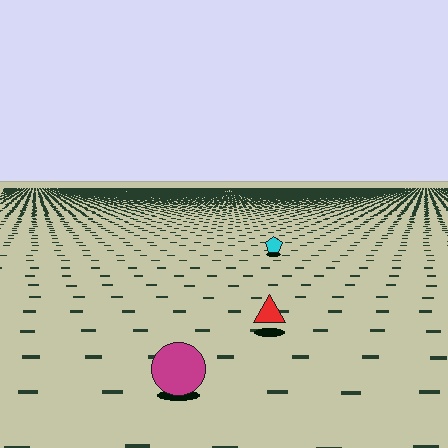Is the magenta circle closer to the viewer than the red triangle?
Yes. The magenta circle is closer — you can tell from the texture gradient: the ground texture is coarser near it.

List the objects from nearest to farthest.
From nearest to farthest: the magenta circle, the red triangle, the cyan pentagon.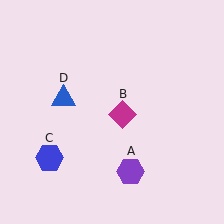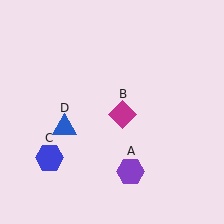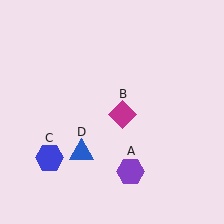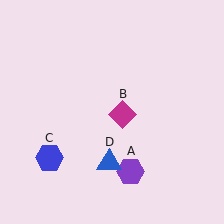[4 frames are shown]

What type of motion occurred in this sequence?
The blue triangle (object D) rotated counterclockwise around the center of the scene.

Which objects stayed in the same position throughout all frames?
Purple hexagon (object A) and magenta diamond (object B) and blue hexagon (object C) remained stationary.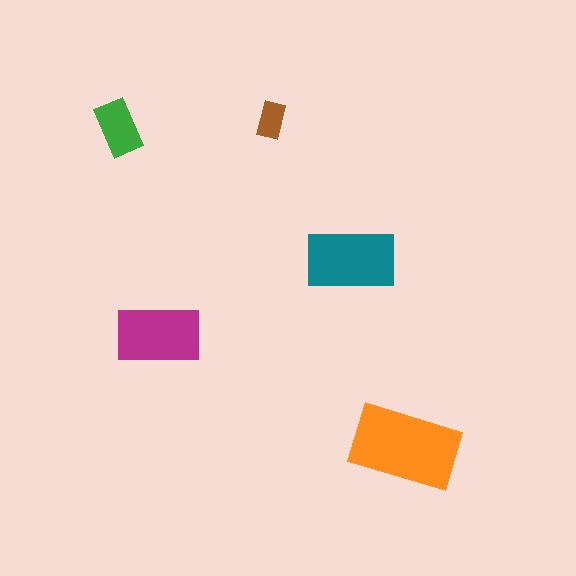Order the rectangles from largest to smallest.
the orange one, the teal one, the magenta one, the green one, the brown one.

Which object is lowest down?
The orange rectangle is bottommost.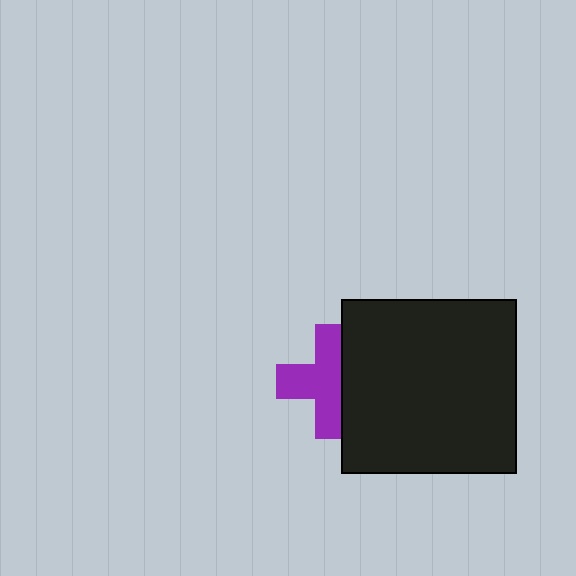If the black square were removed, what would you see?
You would see the complete purple cross.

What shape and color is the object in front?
The object in front is a black square.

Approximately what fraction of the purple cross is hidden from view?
Roughly 35% of the purple cross is hidden behind the black square.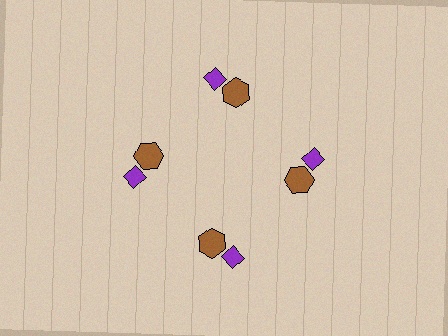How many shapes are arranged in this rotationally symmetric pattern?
There are 8 shapes, arranged in 4 groups of 2.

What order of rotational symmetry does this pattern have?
This pattern has 4-fold rotational symmetry.